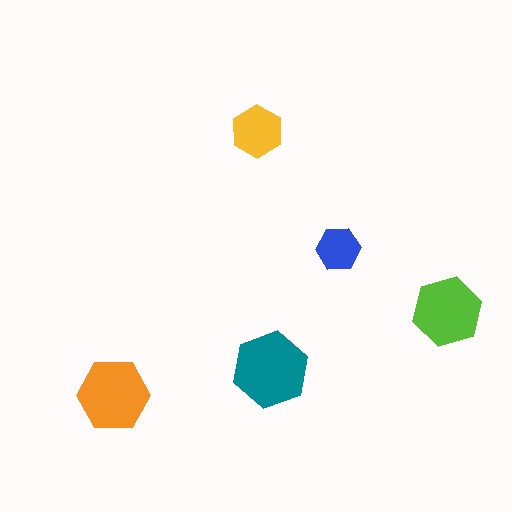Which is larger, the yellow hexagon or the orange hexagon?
The orange one.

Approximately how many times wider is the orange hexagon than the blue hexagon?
About 1.5 times wider.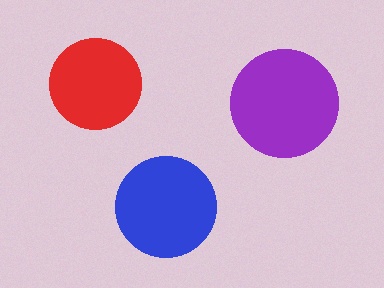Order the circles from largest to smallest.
the purple one, the blue one, the red one.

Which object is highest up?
The red circle is topmost.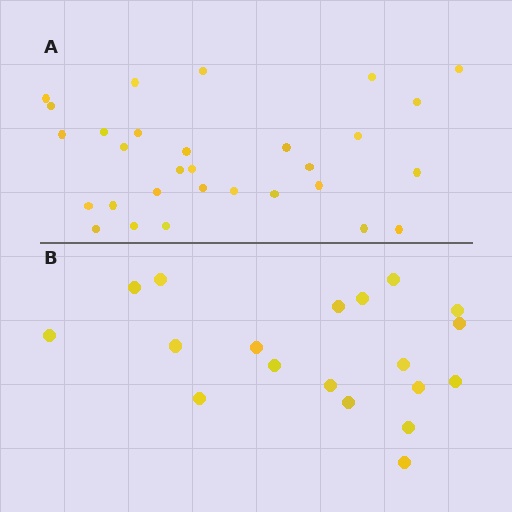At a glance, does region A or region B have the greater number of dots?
Region A (the top region) has more dots.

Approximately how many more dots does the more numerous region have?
Region A has roughly 12 or so more dots than region B.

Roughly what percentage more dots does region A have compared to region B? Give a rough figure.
About 60% more.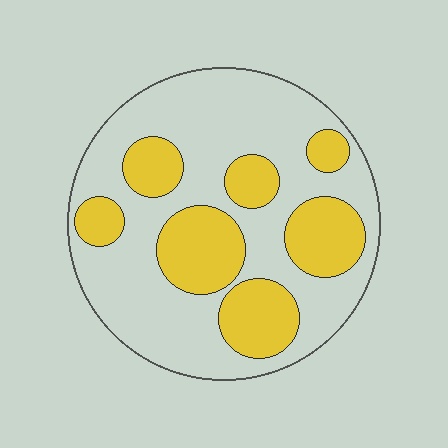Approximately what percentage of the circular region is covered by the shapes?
Approximately 35%.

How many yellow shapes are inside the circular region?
7.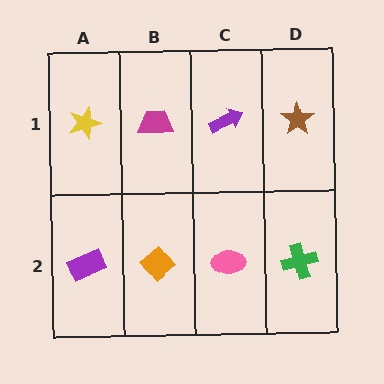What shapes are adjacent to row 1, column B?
An orange diamond (row 2, column B), a yellow star (row 1, column A), a purple arrow (row 1, column C).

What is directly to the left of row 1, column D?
A purple arrow.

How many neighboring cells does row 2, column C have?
3.